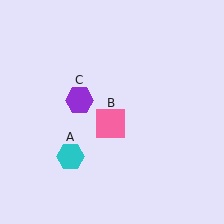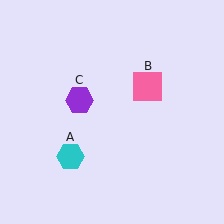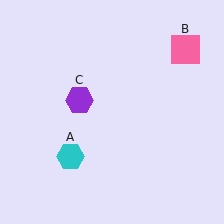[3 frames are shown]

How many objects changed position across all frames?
1 object changed position: pink square (object B).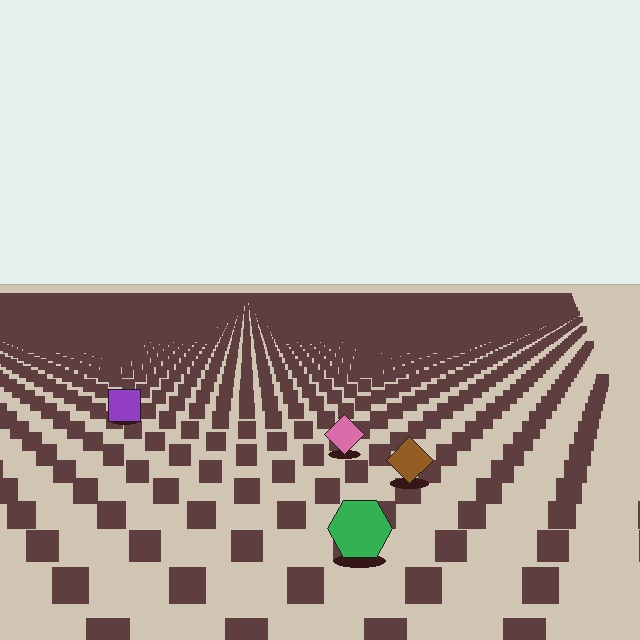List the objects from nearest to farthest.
From nearest to farthest: the green hexagon, the brown diamond, the pink diamond, the purple square.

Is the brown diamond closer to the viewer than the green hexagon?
No. The green hexagon is closer — you can tell from the texture gradient: the ground texture is coarser near it.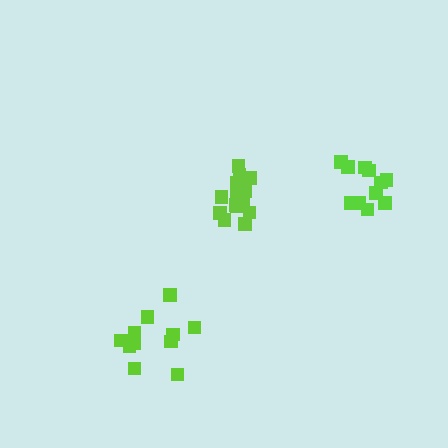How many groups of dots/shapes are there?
There are 3 groups.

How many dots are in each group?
Group 1: 14 dots, Group 2: 11 dots, Group 3: 11 dots (36 total).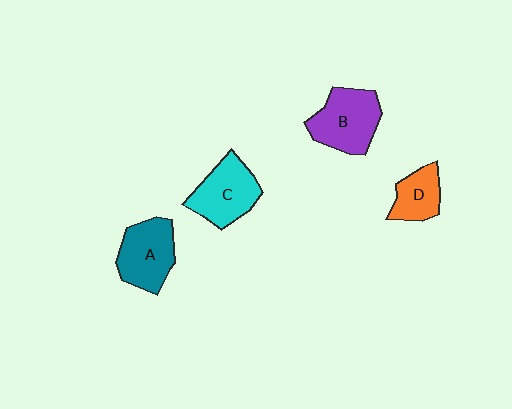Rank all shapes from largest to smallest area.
From largest to smallest: B (purple), C (cyan), A (teal), D (orange).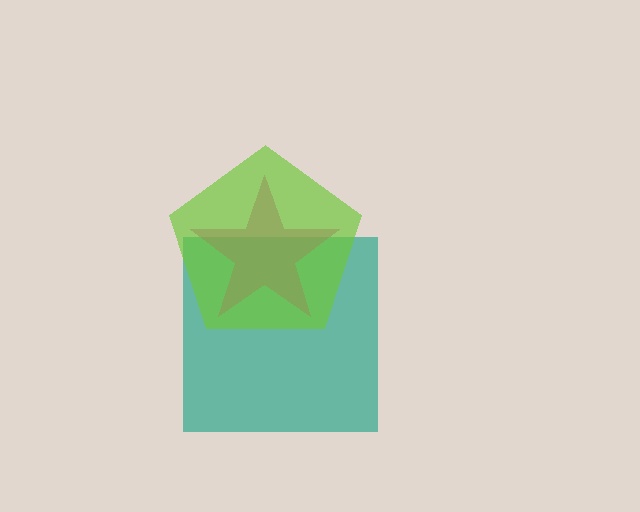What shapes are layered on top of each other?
The layered shapes are: a teal square, a magenta star, a lime pentagon.